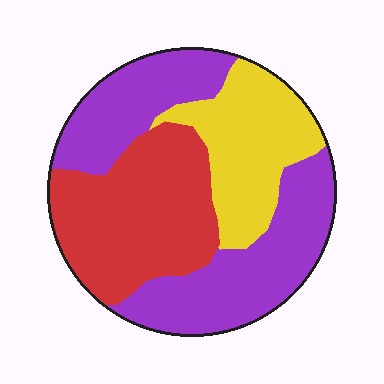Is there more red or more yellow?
Red.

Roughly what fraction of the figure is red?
Red takes up about one third (1/3) of the figure.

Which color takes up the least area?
Yellow, at roughly 25%.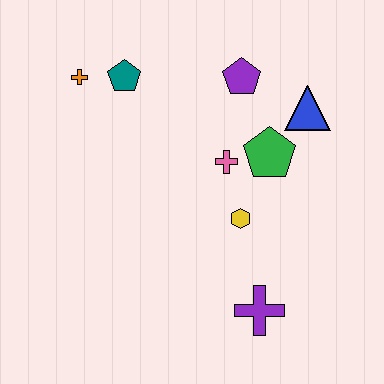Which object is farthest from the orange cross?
The purple cross is farthest from the orange cross.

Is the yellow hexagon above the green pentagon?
No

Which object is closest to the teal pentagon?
The orange cross is closest to the teal pentagon.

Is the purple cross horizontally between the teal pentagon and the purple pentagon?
No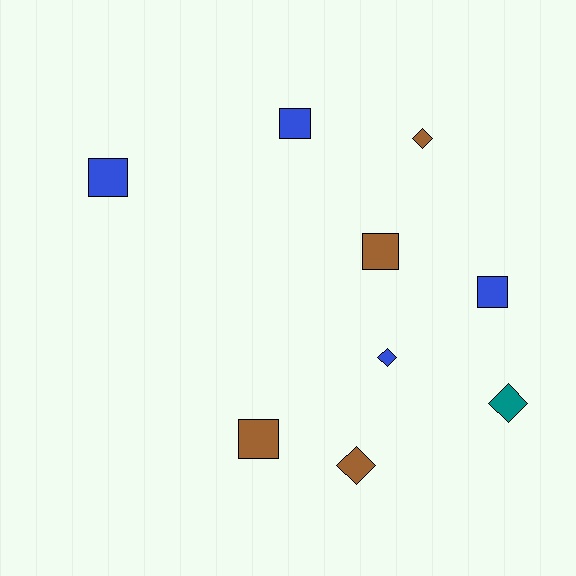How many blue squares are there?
There are 3 blue squares.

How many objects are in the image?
There are 9 objects.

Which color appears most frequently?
Brown, with 4 objects.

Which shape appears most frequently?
Square, with 5 objects.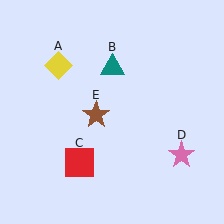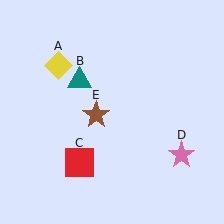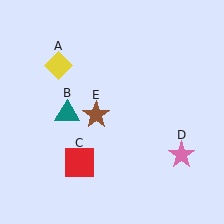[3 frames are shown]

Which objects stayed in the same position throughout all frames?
Yellow diamond (object A) and red square (object C) and pink star (object D) and brown star (object E) remained stationary.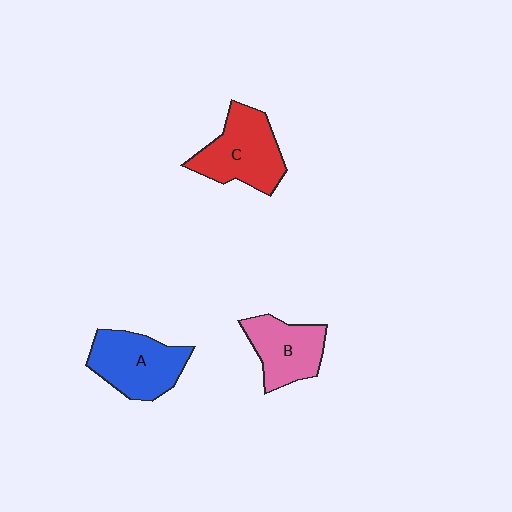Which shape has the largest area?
Shape C (red).